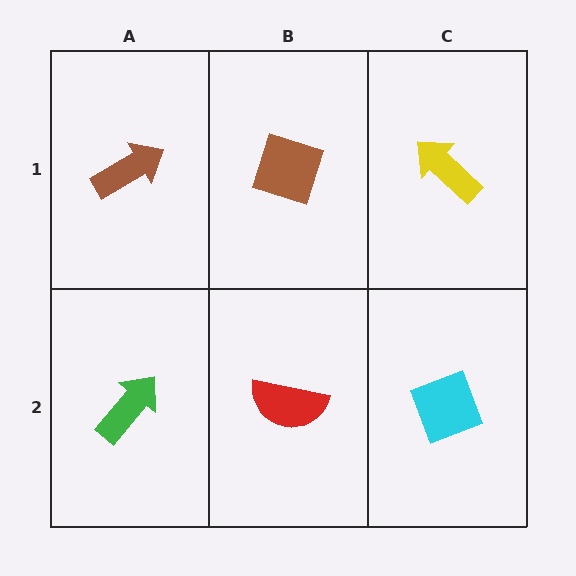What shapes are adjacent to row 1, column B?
A red semicircle (row 2, column B), a brown arrow (row 1, column A), a yellow arrow (row 1, column C).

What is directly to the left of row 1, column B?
A brown arrow.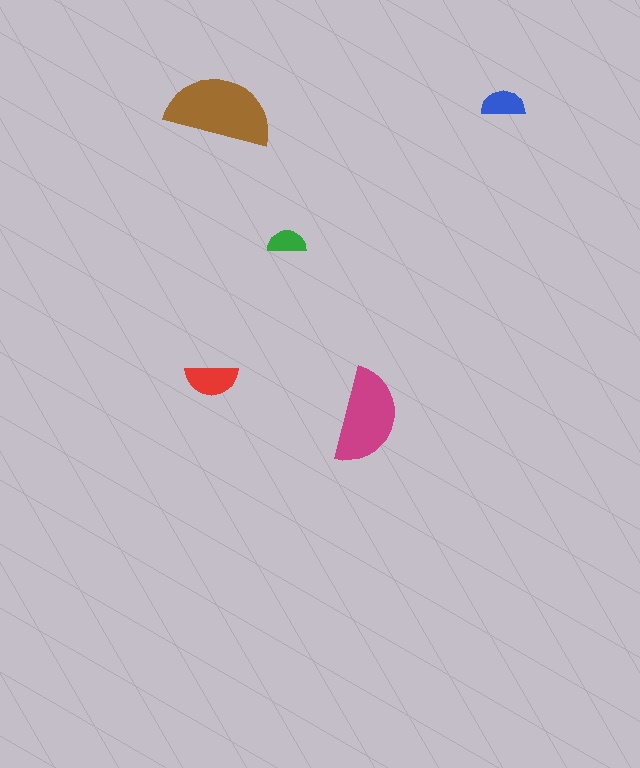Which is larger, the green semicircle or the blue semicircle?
The blue one.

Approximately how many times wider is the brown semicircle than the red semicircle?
About 2 times wider.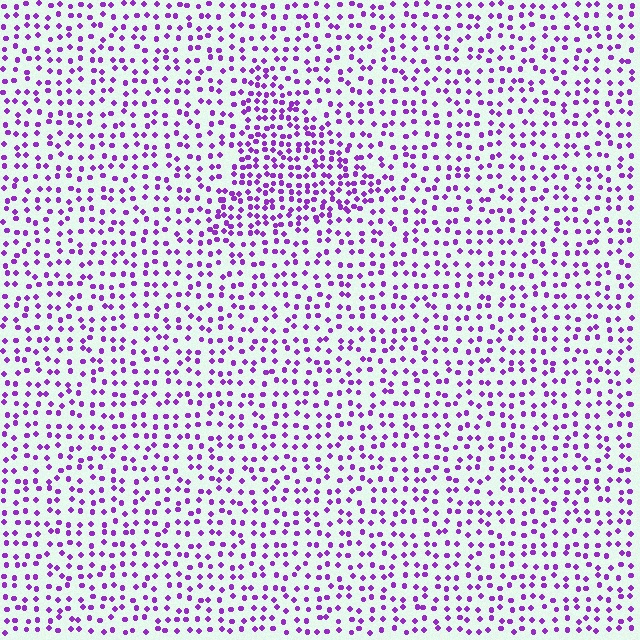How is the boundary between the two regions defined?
The boundary is defined by a change in element density (approximately 1.7x ratio). All elements are the same color, size, and shape.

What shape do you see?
I see a triangle.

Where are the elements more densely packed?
The elements are more densely packed inside the triangle boundary.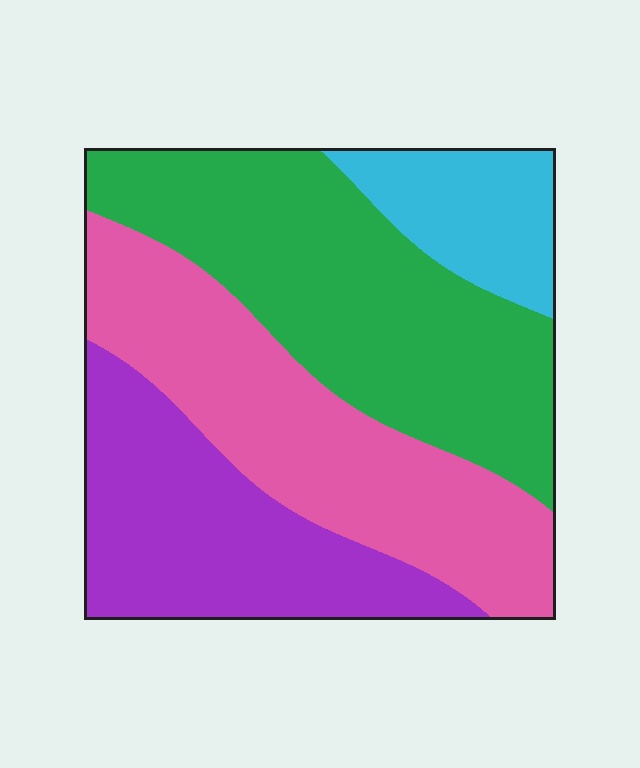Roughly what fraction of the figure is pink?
Pink takes up about one third (1/3) of the figure.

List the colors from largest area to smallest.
From largest to smallest: green, pink, purple, cyan.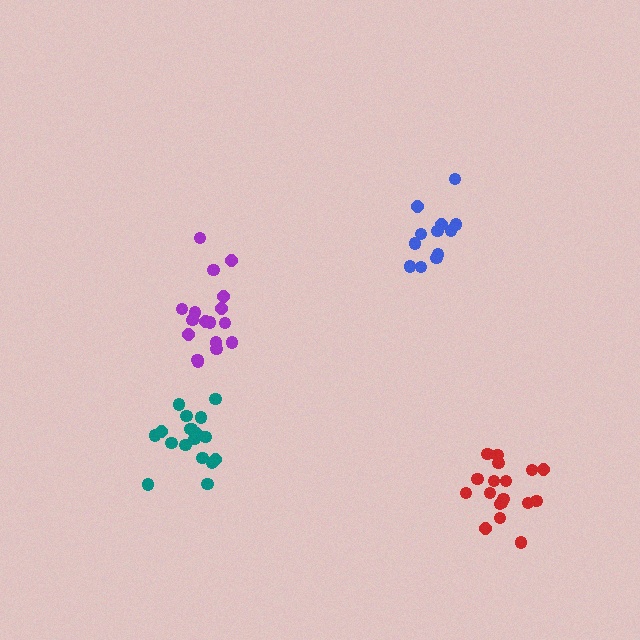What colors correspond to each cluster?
The clusters are colored: teal, purple, blue, red.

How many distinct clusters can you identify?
There are 4 distinct clusters.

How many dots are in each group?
Group 1: 18 dots, Group 2: 17 dots, Group 3: 12 dots, Group 4: 18 dots (65 total).